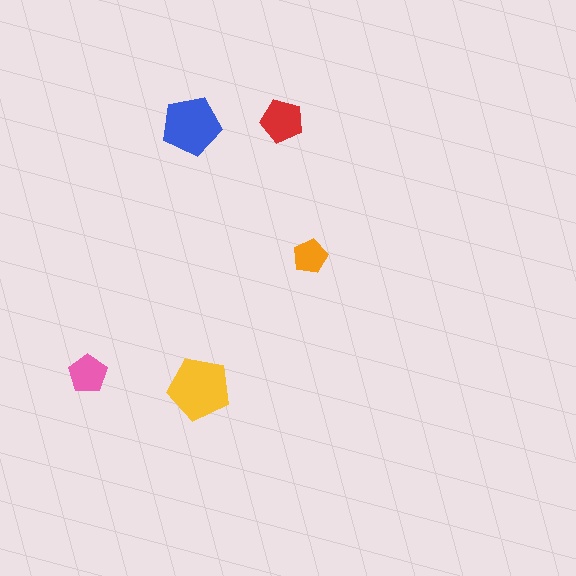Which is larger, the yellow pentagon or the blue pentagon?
The yellow one.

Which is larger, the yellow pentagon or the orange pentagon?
The yellow one.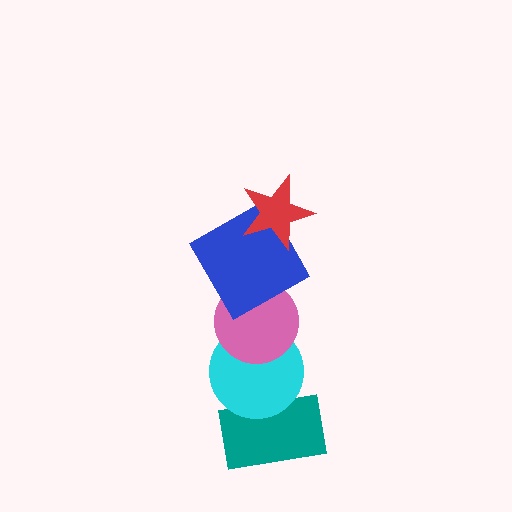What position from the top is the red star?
The red star is 1st from the top.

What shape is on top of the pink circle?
The blue square is on top of the pink circle.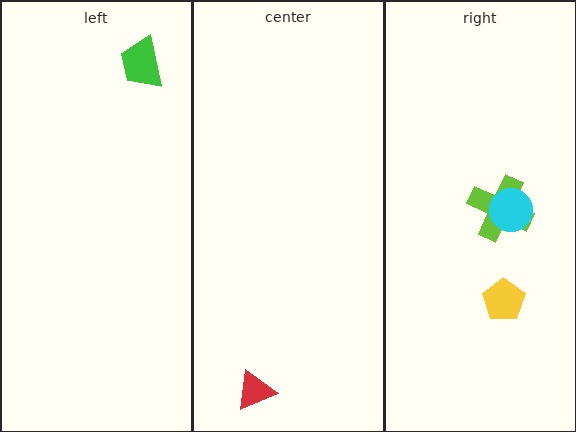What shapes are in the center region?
The red triangle.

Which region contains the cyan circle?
The right region.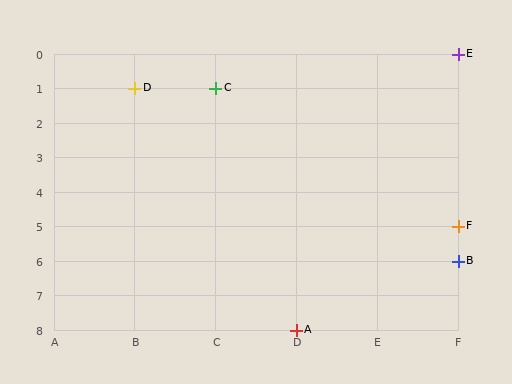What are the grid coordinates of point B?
Point B is at grid coordinates (F, 6).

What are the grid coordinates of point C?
Point C is at grid coordinates (C, 1).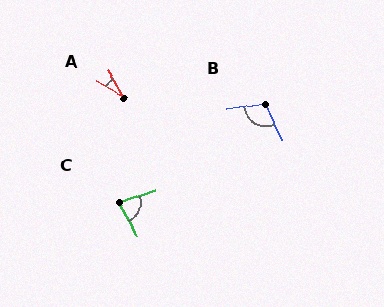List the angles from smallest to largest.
A (28°), C (79°), B (107°).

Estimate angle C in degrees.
Approximately 79 degrees.